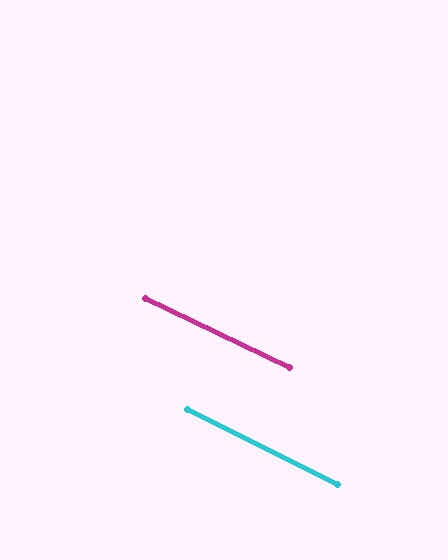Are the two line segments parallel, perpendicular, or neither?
Parallel — their directions differ by only 0.8°.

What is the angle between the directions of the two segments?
Approximately 1 degree.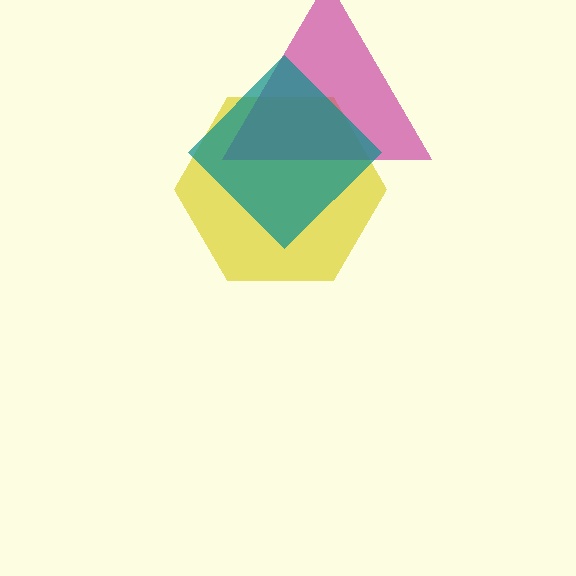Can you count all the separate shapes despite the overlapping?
Yes, there are 3 separate shapes.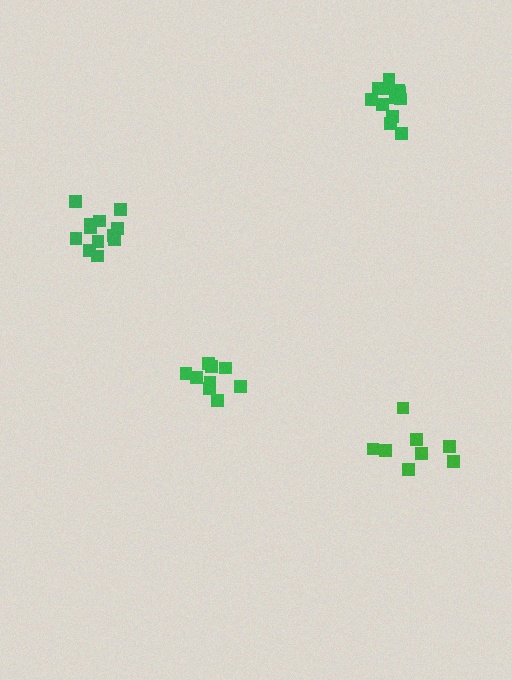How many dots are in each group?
Group 1: 8 dots, Group 2: 13 dots, Group 3: 12 dots, Group 4: 9 dots (42 total).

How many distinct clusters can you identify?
There are 4 distinct clusters.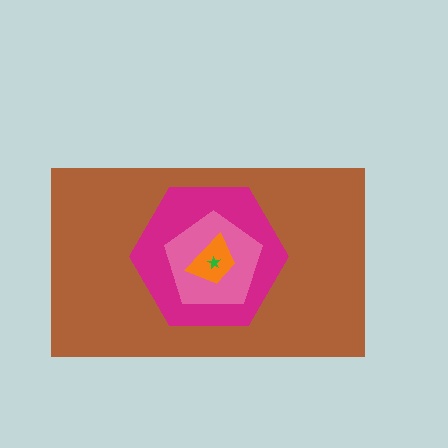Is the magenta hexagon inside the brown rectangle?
Yes.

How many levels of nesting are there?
5.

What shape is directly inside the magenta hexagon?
The pink pentagon.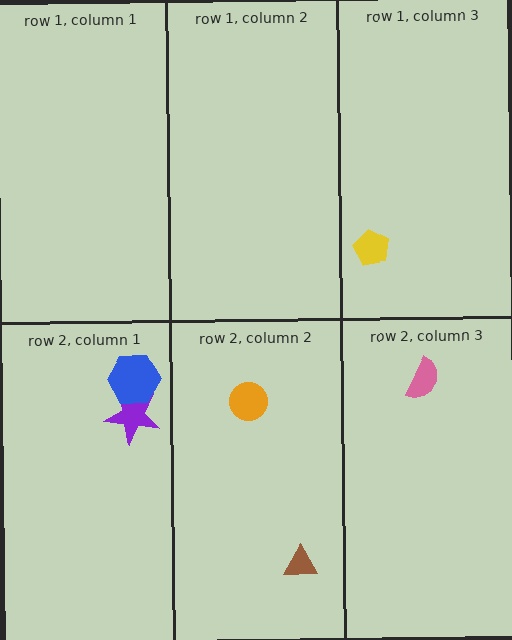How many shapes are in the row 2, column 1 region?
2.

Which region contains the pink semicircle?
The row 2, column 3 region.